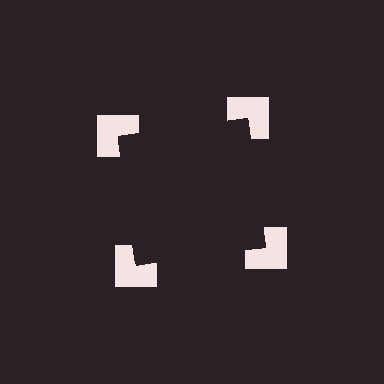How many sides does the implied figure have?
4 sides.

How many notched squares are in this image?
There are 4 — one at each vertex of the illusory square.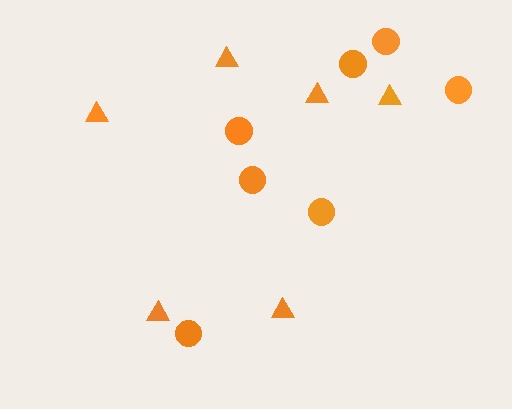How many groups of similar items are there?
There are 2 groups: one group of circles (7) and one group of triangles (6).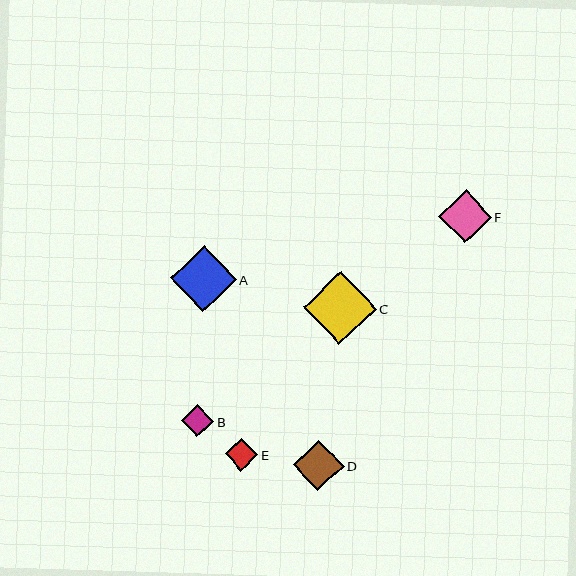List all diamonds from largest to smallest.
From largest to smallest: C, A, F, D, E, B.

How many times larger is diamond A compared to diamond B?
Diamond A is approximately 2.0 times the size of diamond B.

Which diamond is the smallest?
Diamond B is the smallest with a size of approximately 32 pixels.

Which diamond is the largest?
Diamond C is the largest with a size of approximately 73 pixels.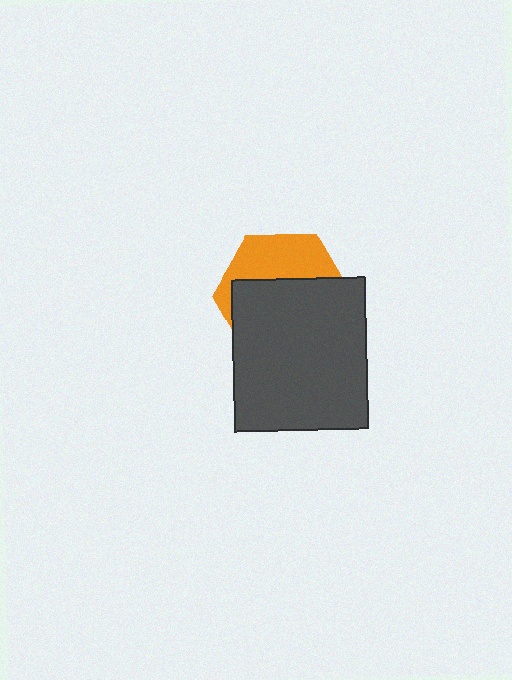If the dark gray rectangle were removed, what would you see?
You would see the complete orange hexagon.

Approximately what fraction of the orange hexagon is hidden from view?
Roughly 63% of the orange hexagon is hidden behind the dark gray rectangle.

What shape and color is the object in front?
The object in front is a dark gray rectangle.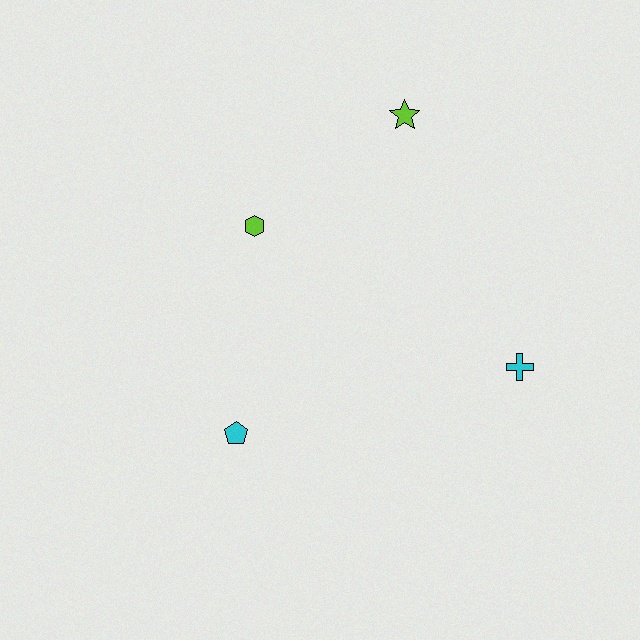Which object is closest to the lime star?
The lime hexagon is closest to the lime star.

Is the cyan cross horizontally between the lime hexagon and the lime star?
No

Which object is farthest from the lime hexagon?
The cyan cross is farthest from the lime hexagon.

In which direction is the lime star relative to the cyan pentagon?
The lime star is above the cyan pentagon.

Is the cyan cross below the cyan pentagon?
No